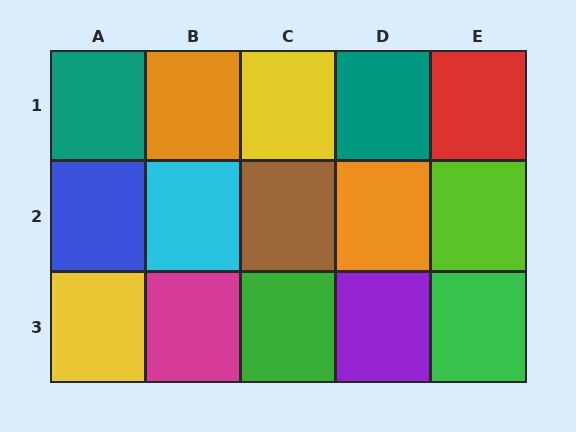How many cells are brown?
1 cell is brown.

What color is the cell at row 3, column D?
Purple.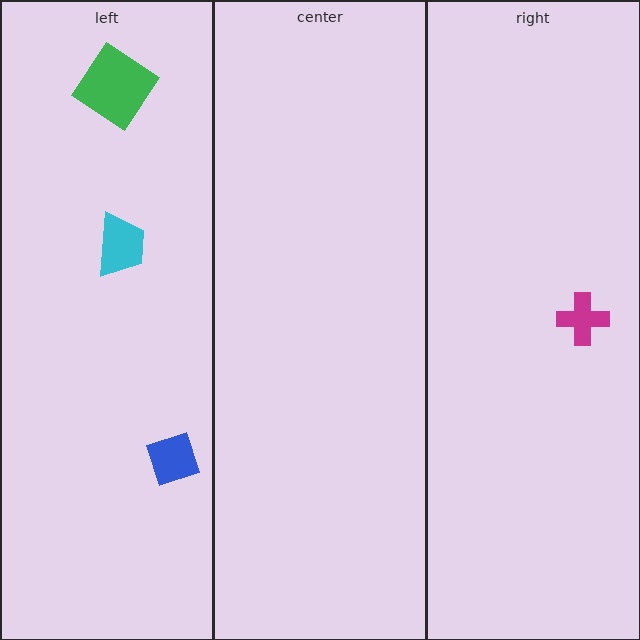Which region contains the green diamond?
The left region.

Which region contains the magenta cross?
The right region.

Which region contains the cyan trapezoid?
The left region.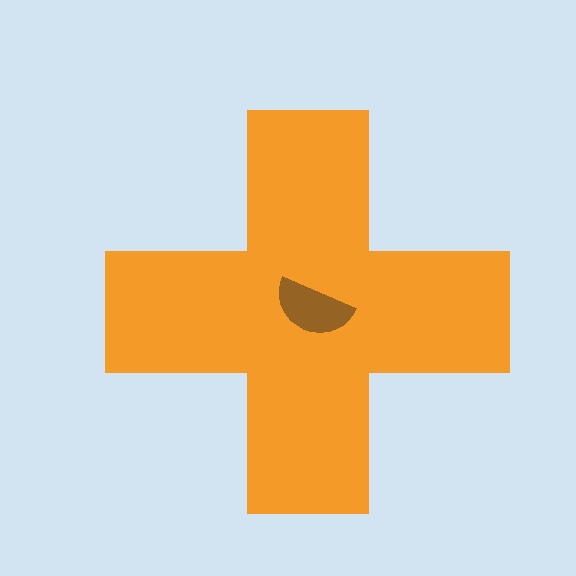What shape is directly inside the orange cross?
The brown semicircle.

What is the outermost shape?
The orange cross.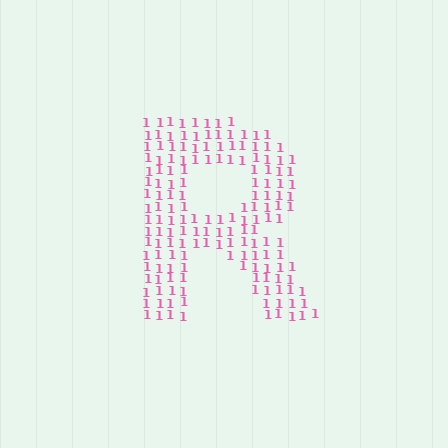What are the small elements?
The small elements are digit 1's.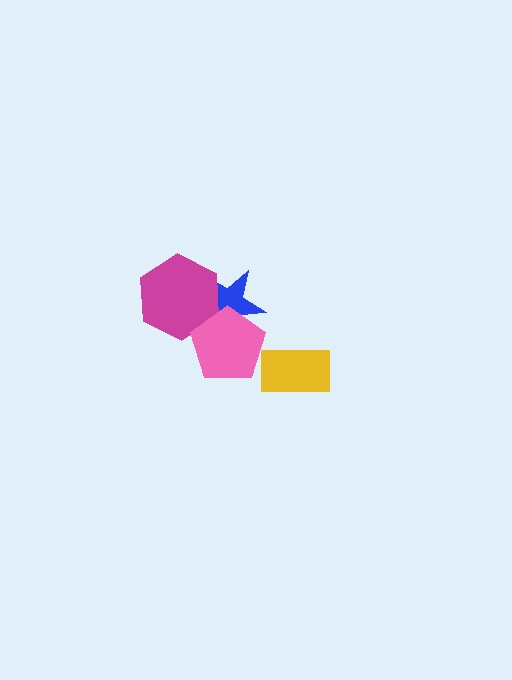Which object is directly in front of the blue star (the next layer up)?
The magenta hexagon is directly in front of the blue star.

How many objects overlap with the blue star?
2 objects overlap with the blue star.